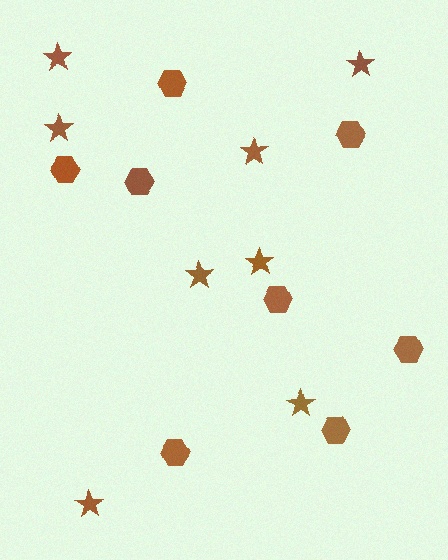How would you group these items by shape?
There are 2 groups: one group of hexagons (8) and one group of stars (8).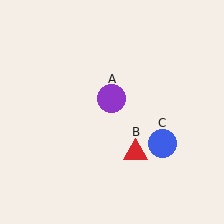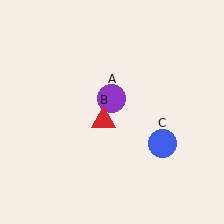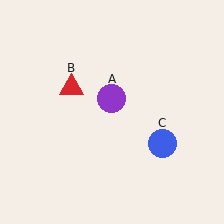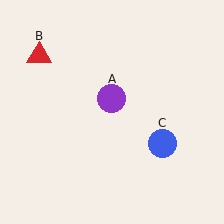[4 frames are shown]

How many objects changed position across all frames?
1 object changed position: red triangle (object B).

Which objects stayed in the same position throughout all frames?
Purple circle (object A) and blue circle (object C) remained stationary.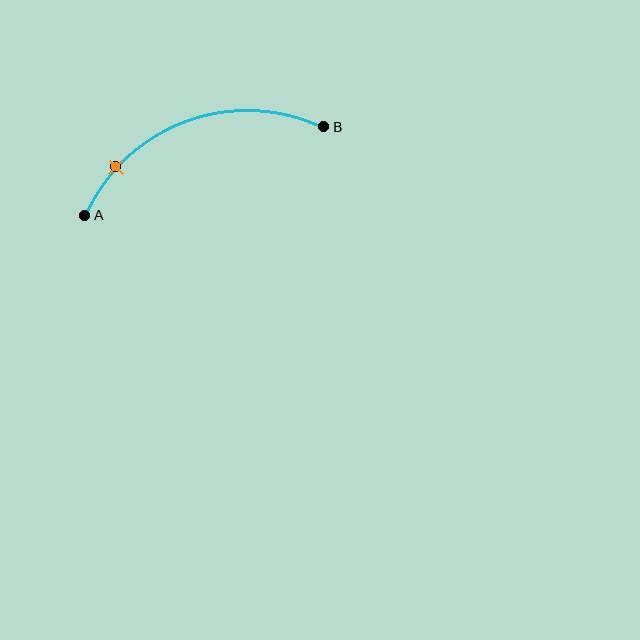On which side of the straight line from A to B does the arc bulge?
The arc bulges above the straight line connecting A and B.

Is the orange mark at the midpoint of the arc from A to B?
No. The orange mark lies on the arc but is closer to endpoint A. The arc midpoint would be at the point on the curve equidistant along the arc from both A and B.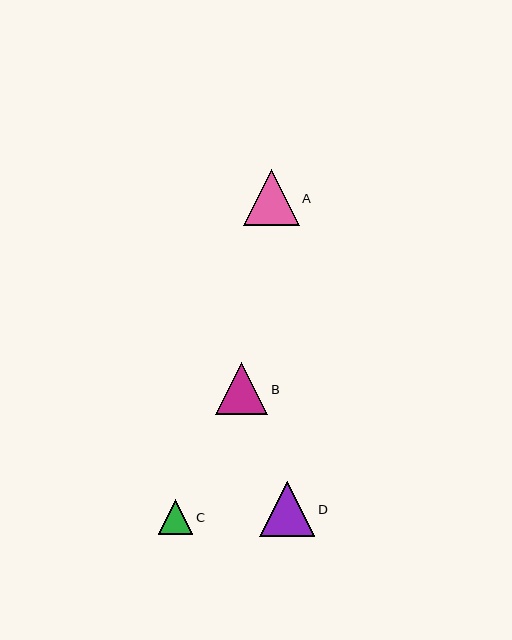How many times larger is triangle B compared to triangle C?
Triangle B is approximately 1.5 times the size of triangle C.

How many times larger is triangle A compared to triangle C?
Triangle A is approximately 1.6 times the size of triangle C.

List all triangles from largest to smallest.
From largest to smallest: A, D, B, C.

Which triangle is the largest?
Triangle A is the largest with a size of approximately 56 pixels.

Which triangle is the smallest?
Triangle C is the smallest with a size of approximately 35 pixels.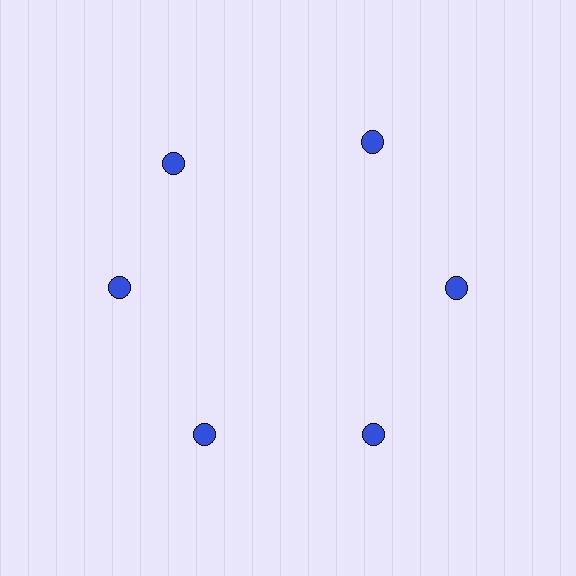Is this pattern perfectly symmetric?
No. The 6 blue circles are arranged in a ring, but one element near the 11 o'clock position is rotated out of alignment along the ring, breaking the 6-fold rotational symmetry.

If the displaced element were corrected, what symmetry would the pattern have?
It would have 6-fold rotational symmetry — the pattern would map onto itself every 60 degrees.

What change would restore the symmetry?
The symmetry would be restored by rotating it back into even spacing with its neighbors so that all 6 circles sit at equal angles and equal distance from the center.